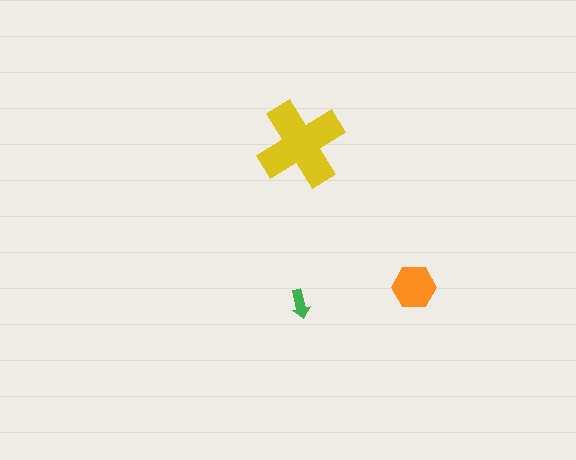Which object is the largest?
The yellow cross.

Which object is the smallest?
The green arrow.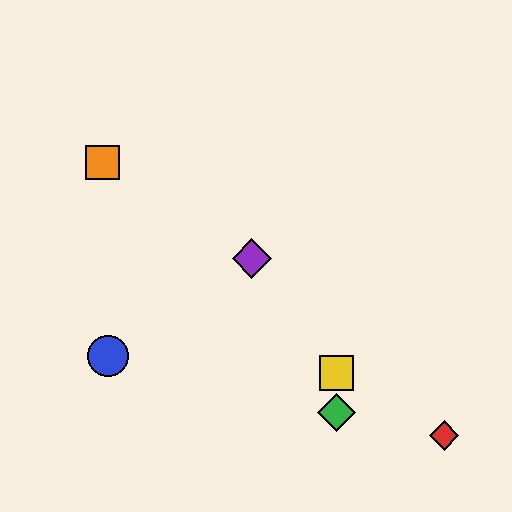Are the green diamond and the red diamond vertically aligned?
No, the green diamond is at x≈337 and the red diamond is at x≈444.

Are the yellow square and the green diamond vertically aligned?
Yes, both are at x≈337.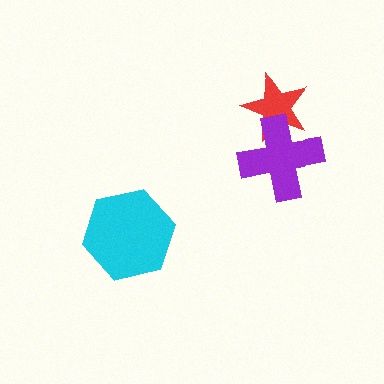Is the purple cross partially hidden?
No, no other shape covers it.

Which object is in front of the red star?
The purple cross is in front of the red star.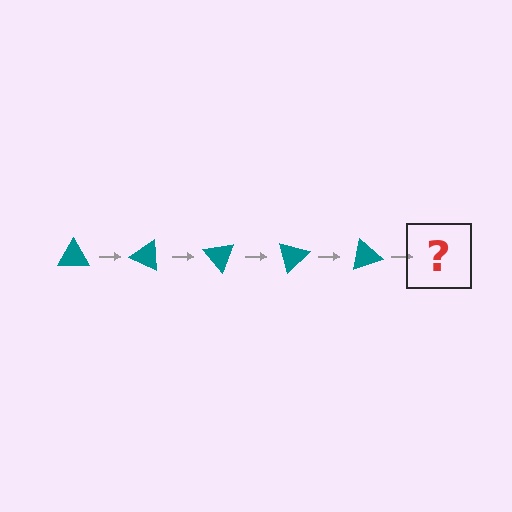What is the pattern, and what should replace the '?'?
The pattern is that the triangle rotates 25 degrees each step. The '?' should be a teal triangle rotated 125 degrees.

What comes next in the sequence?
The next element should be a teal triangle rotated 125 degrees.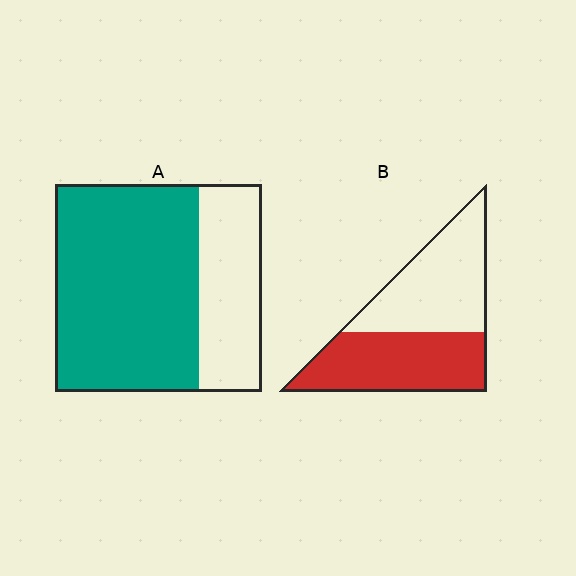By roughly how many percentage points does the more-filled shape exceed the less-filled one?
By roughly 20 percentage points (A over B).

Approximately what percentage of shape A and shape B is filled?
A is approximately 70% and B is approximately 50%.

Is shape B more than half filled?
Roughly half.